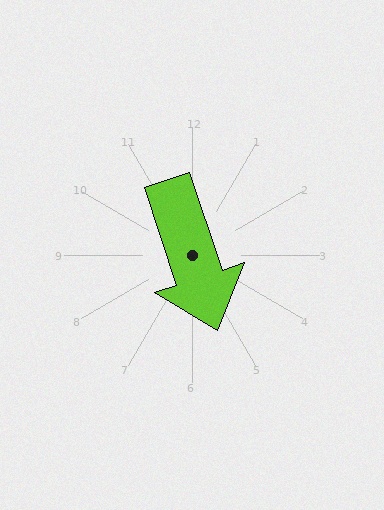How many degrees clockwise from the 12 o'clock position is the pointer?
Approximately 161 degrees.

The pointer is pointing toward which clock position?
Roughly 5 o'clock.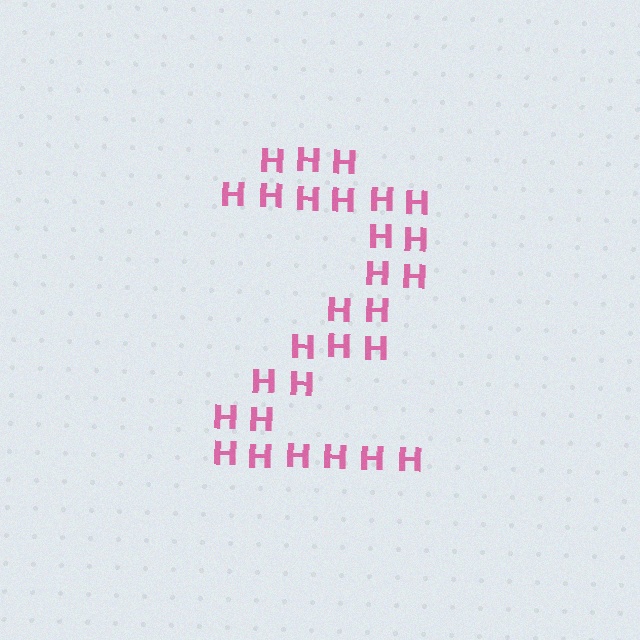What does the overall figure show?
The overall figure shows the digit 2.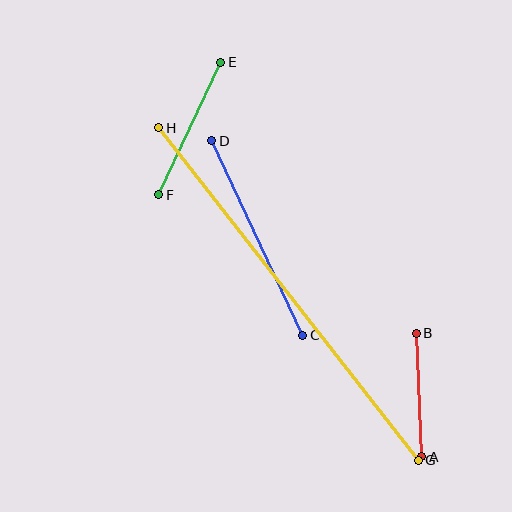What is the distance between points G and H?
The distance is approximately 422 pixels.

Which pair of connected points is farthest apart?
Points G and H are farthest apart.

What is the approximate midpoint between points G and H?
The midpoint is at approximately (288, 294) pixels.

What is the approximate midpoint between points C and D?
The midpoint is at approximately (257, 238) pixels.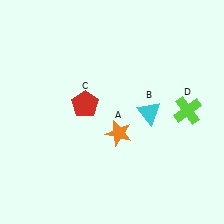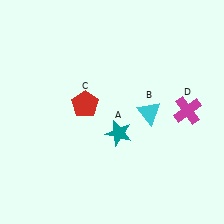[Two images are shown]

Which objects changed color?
A changed from orange to teal. D changed from lime to magenta.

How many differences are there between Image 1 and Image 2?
There are 2 differences between the two images.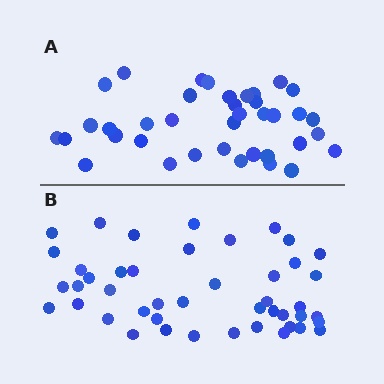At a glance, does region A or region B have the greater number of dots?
Region B (the bottom region) has more dots.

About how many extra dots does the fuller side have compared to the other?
Region B has roughly 8 or so more dots than region A.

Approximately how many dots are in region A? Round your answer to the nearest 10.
About 40 dots. (The exact count is 38, which rounds to 40.)